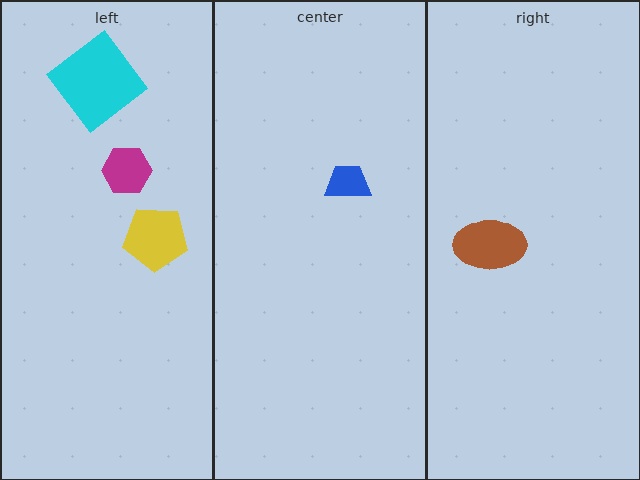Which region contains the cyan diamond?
The left region.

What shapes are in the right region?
The brown ellipse.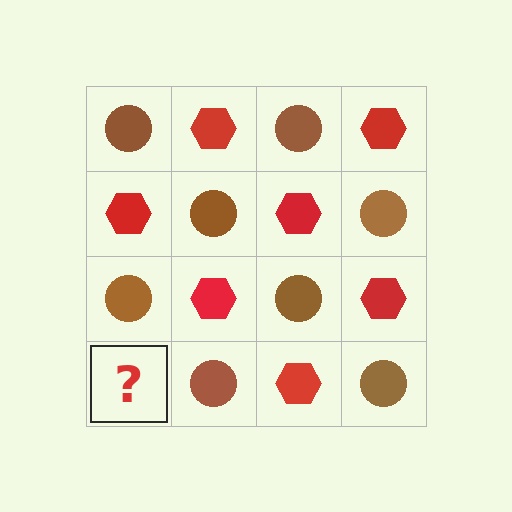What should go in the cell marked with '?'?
The missing cell should contain a red hexagon.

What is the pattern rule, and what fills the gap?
The rule is that it alternates brown circle and red hexagon in a checkerboard pattern. The gap should be filled with a red hexagon.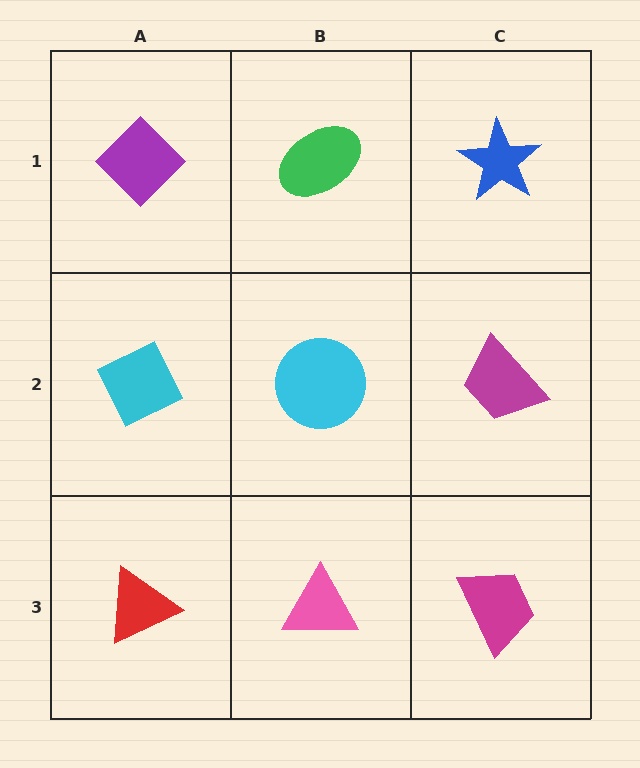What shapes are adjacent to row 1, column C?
A magenta trapezoid (row 2, column C), a green ellipse (row 1, column B).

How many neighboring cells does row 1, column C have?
2.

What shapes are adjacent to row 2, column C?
A blue star (row 1, column C), a magenta trapezoid (row 3, column C), a cyan circle (row 2, column B).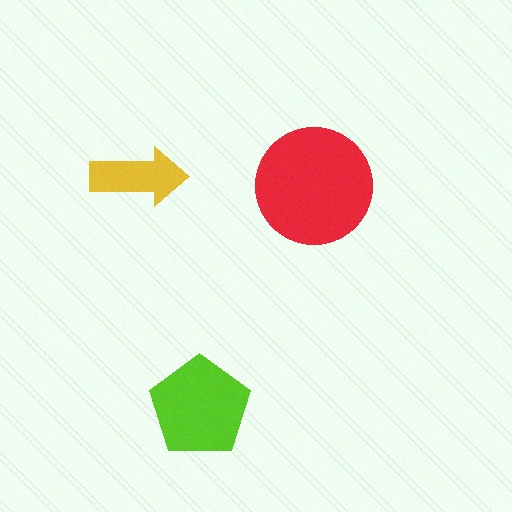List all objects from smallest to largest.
The yellow arrow, the lime pentagon, the red circle.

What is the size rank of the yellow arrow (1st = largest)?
3rd.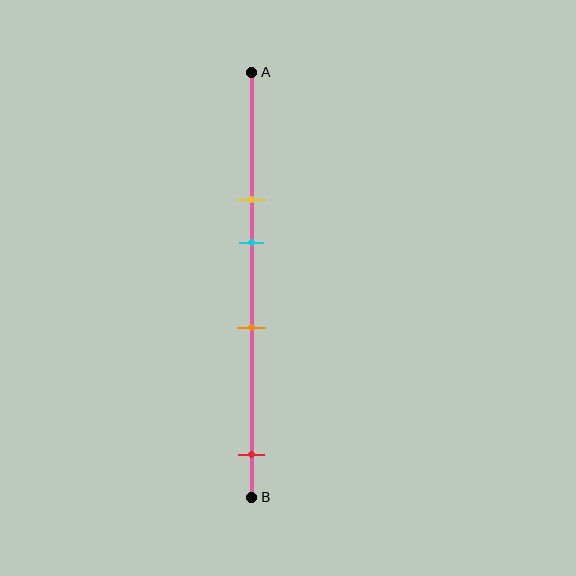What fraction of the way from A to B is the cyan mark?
The cyan mark is approximately 40% (0.4) of the way from A to B.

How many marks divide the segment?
There are 4 marks dividing the segment.